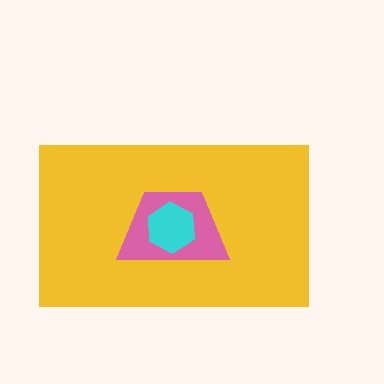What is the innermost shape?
The cyan hexagon.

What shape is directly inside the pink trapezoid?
The cyan hexagon.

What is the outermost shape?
The yellow rectangle.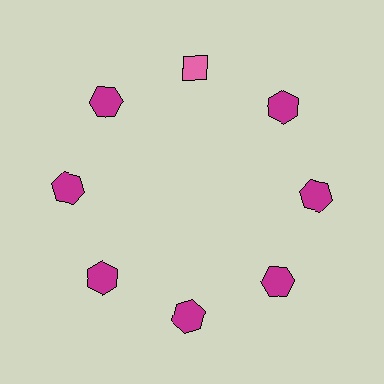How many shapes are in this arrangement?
There are 8 shapes arranged in a ring pattern.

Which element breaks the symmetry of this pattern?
The pink diamond at roughly the 12 o'clock position breaks the symmetry. All other shapes are magenta hexagons.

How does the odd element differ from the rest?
It differs in both color (pink instead of magenta) and shape (diamond instead of hexagon).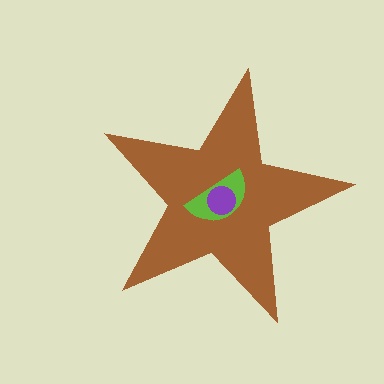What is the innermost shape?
The purple circle.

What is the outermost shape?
The brown star.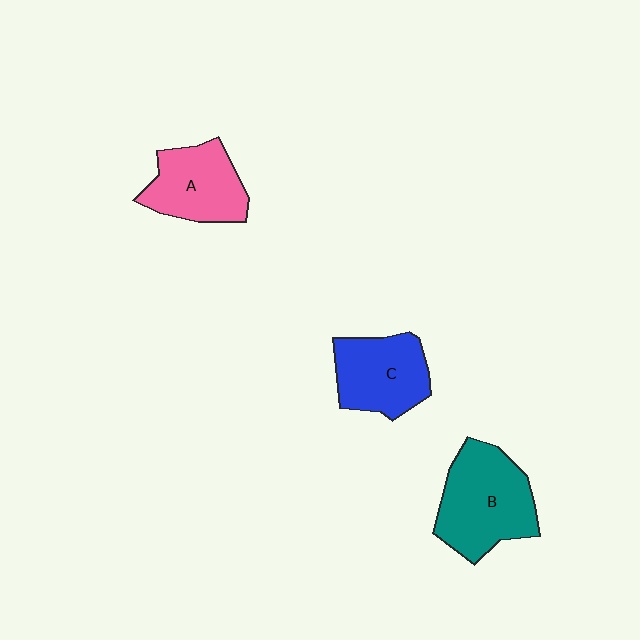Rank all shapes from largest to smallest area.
From largest to smallest: B (teal), C (blue), A (pink).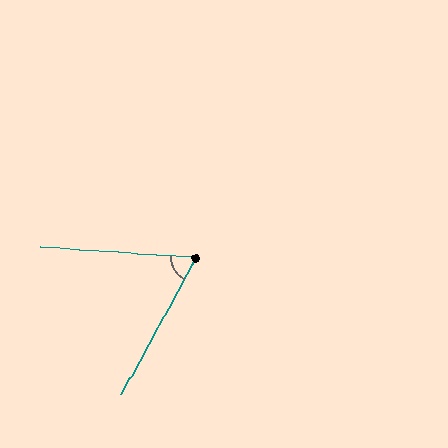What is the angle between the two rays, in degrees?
Approximately 65 degrees.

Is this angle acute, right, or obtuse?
It is acute.